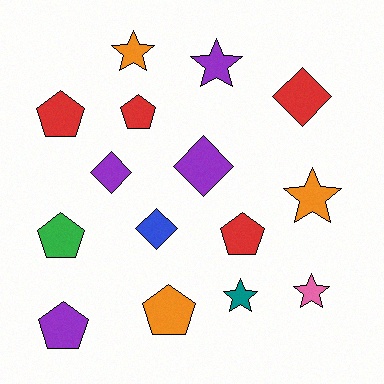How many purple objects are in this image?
There are 4 purple objects.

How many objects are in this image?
There are 15 objects.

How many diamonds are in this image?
There are 4 diamonds.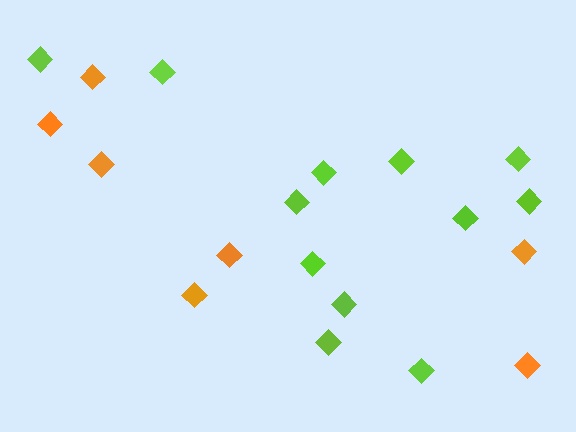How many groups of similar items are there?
There are 2 groups: one group of orange diamonds (7) and one group of lime diamonds (12).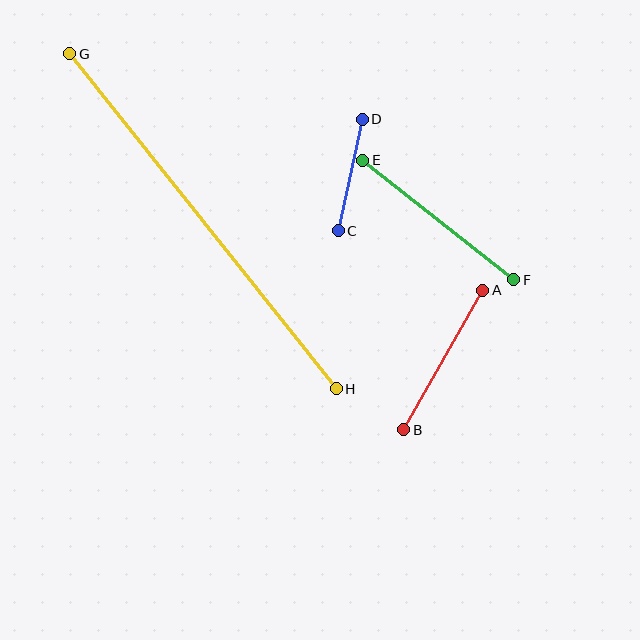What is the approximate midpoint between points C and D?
The midpoint is at approximately (350, 175) pixels.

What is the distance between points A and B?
The distance is approximately 160 pixels.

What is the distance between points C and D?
The distance is approximately 114 pixels.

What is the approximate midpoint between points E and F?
The midpoint is at approximately (438, 220) pixels.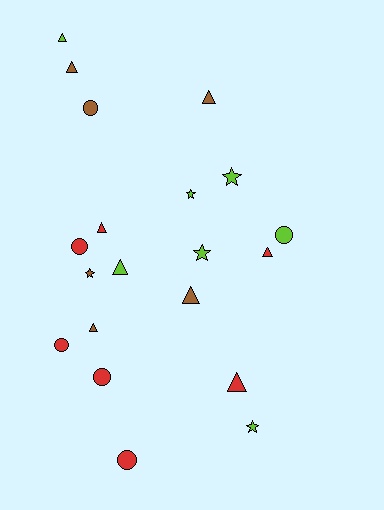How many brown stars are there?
There is 1 brown star.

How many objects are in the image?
There are 20 objects.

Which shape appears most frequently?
Triangle, with 9 objects.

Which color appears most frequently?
Red, with 7 objects.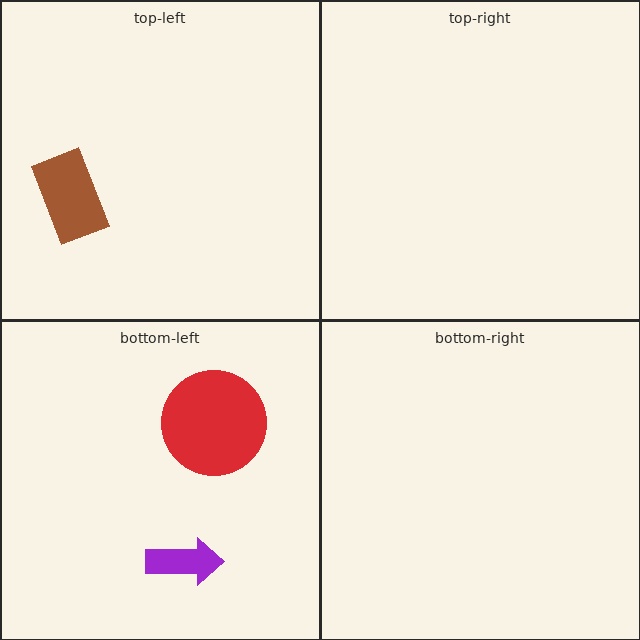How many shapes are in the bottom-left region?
2.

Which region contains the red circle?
The bottom-left region.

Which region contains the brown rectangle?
The top-left region.